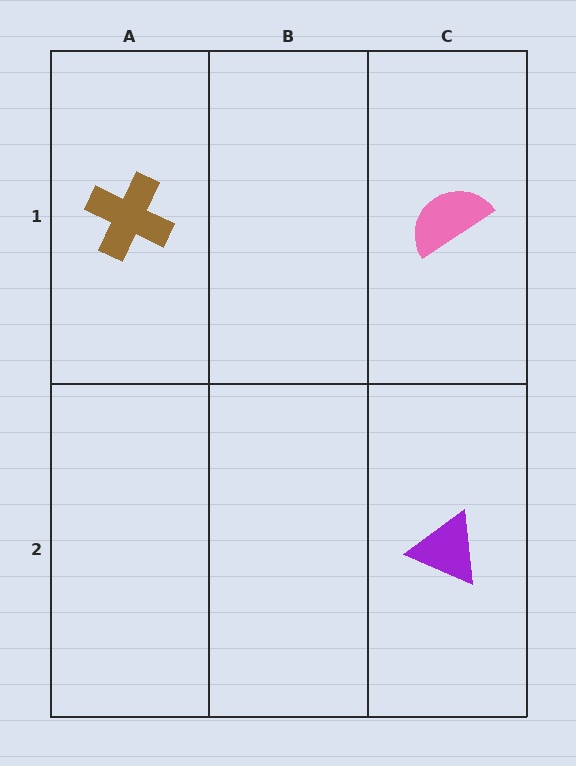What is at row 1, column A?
A brown cross.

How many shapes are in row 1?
2 shapes.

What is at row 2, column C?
A purple triangle.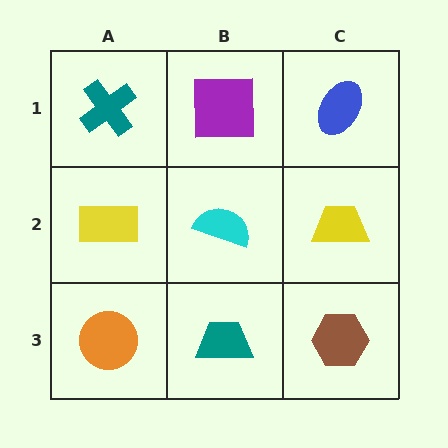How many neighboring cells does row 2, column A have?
3.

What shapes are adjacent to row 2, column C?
A blue ellipse (row 1, column C), a brown hexagon (row 3, column C), a cyan semicircle (row 2, column B).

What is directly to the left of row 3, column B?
An orange circle.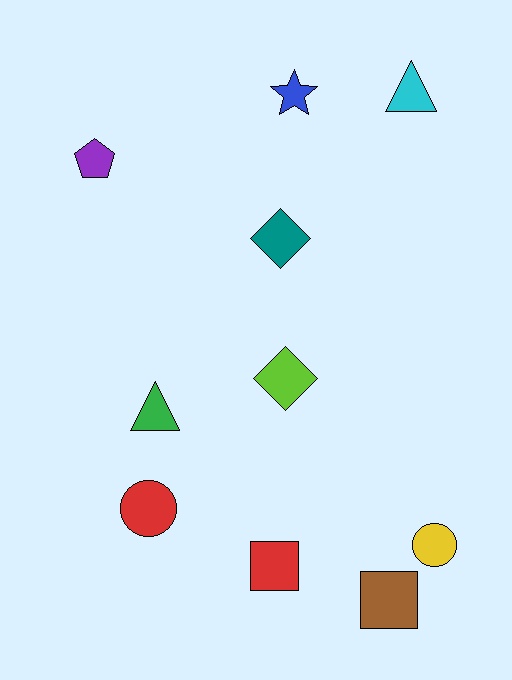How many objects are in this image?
There are 10 objects.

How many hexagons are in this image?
There are no hexagons.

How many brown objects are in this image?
There is 1 brown object.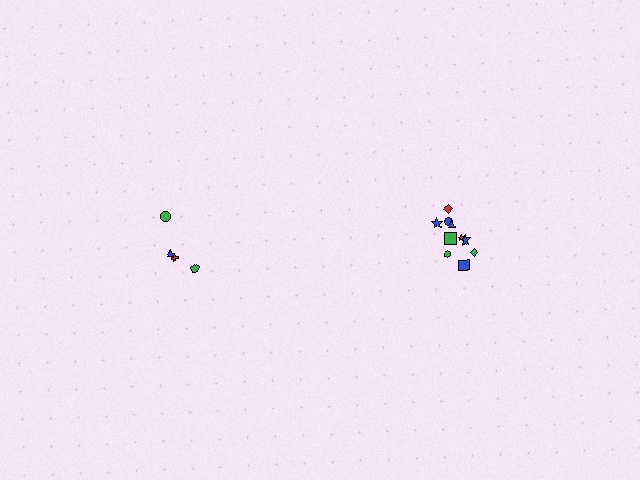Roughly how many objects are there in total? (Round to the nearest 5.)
Roughly 15 objects in total.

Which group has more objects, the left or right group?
The right group.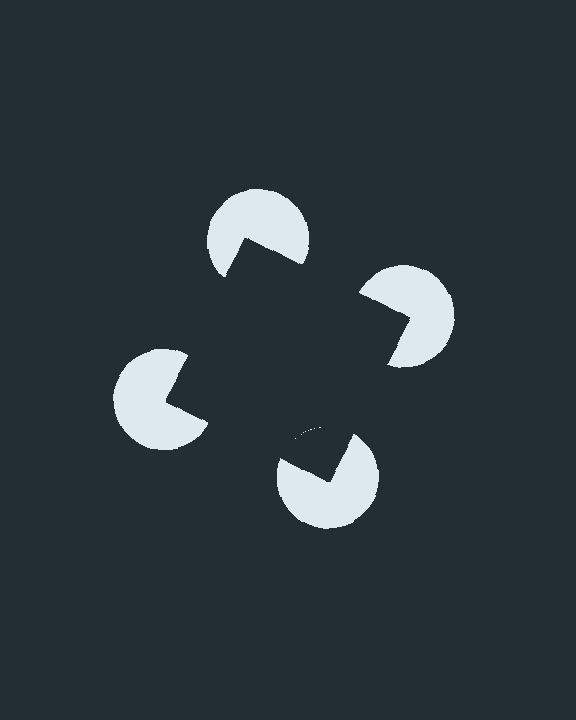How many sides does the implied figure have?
4 sides.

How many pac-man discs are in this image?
There are 4 — one at each vertex of the illusory square.